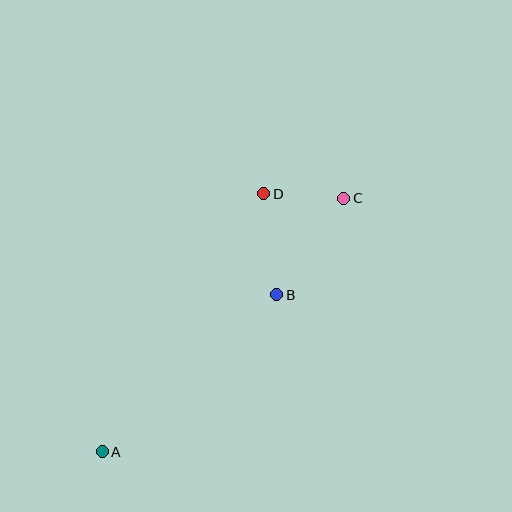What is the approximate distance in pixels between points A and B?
The distance between A and B is approximately 234 pixels.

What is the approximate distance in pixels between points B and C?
The distance between B and C is approximately 118 pixels.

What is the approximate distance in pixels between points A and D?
The distance between A and D is approximately 304 pixels.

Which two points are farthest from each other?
Points A and C are farthest from each other.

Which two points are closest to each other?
Points C and D are closest to each other.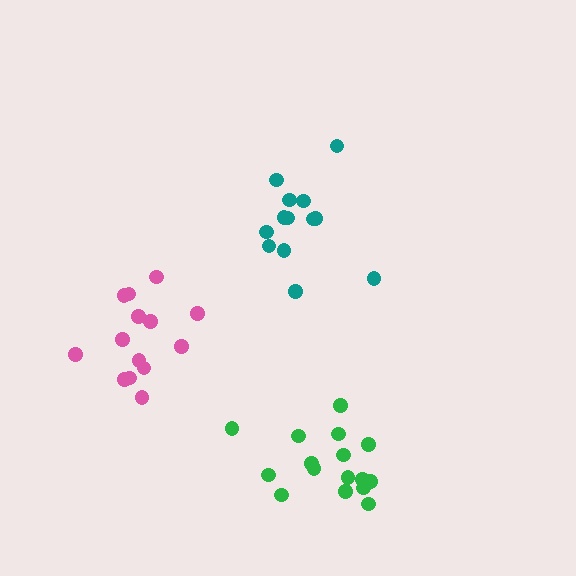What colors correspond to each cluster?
The clusters are colored: teal, green, pink.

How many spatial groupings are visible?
There are 3 spatial groupings.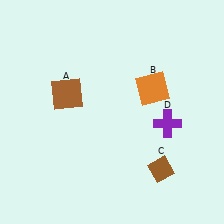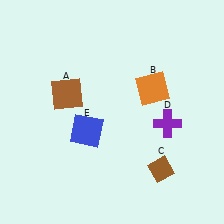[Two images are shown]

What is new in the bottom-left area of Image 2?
A blue square (E) was added in the bottom-left area of Image 2.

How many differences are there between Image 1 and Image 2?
There is 1 difference between the two images.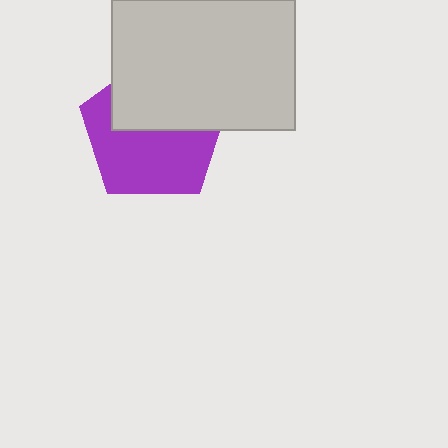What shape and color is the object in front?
The object in front is a light gray rectangle.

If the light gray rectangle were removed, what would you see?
You would see the complete purple pentagon.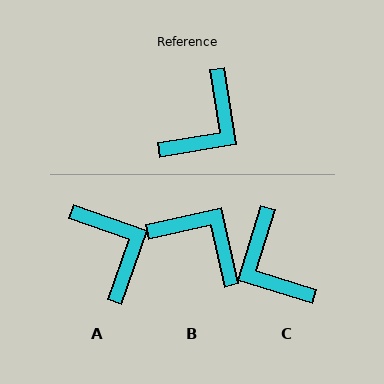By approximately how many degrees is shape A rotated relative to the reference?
Approximately 62 degrees counter-clockwise.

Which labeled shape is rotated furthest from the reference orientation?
C, about 116 degrees away.